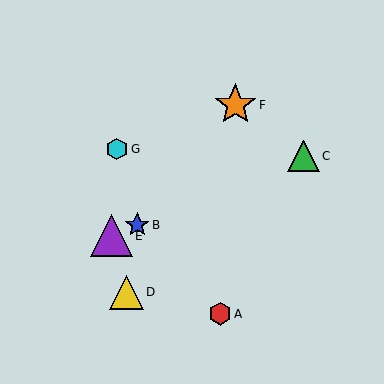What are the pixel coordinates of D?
Object D is at (126, 292).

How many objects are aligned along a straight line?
3 objects (B, C, E) are aligned along a straight line.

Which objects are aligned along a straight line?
Objects B, C, E are aligned along a straight line.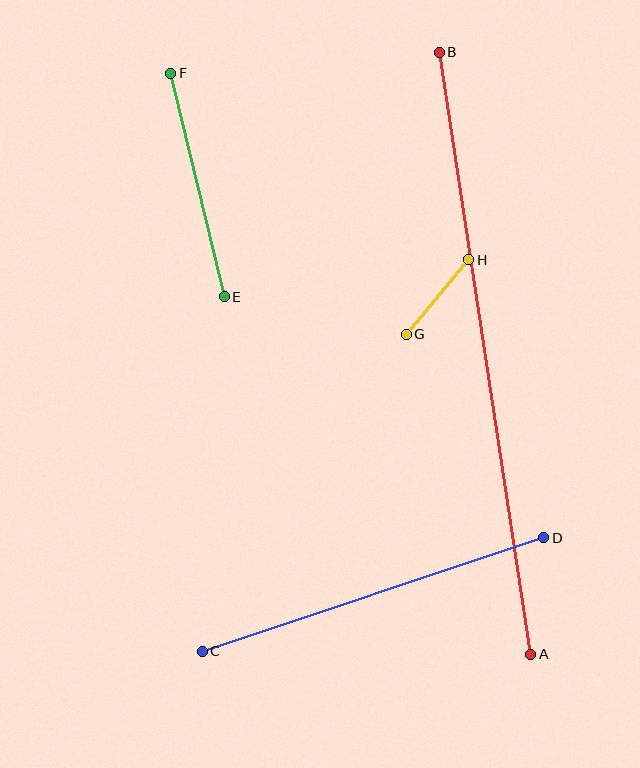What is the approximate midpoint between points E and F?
The midpoint is at approximately (197, 185) pixels.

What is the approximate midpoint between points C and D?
The midpoint is at approximately (373, 595) pixels.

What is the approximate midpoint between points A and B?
The midpoint is at approximately (485, 353) pixels.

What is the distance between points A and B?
The distance is approximately 609 pixels.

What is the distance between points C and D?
The distance is approximately 360 pixels.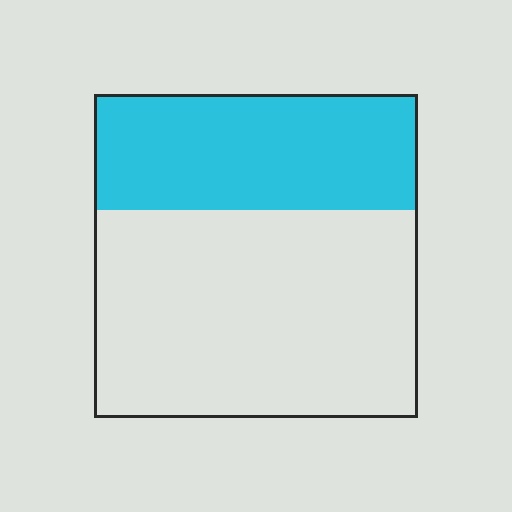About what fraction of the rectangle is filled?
About three eighths (3/8).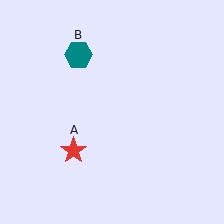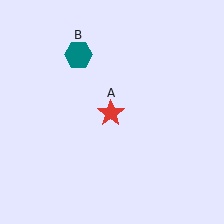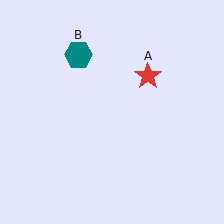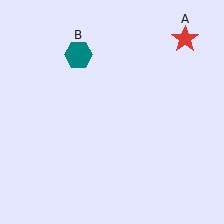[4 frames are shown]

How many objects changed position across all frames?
1 object changed position: red star (object A).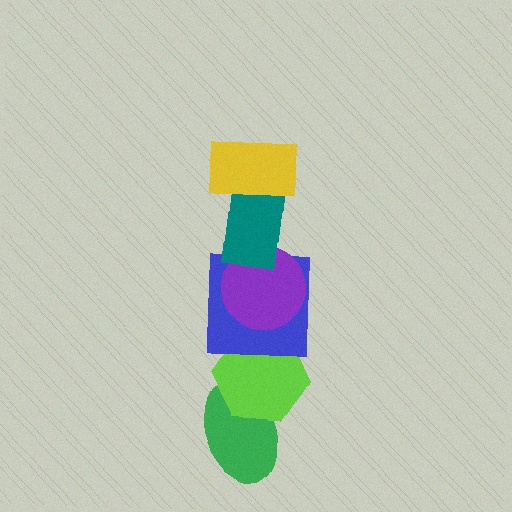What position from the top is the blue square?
The blue square is 4th from the top.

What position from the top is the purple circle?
The purple circle is 3rd from the top.